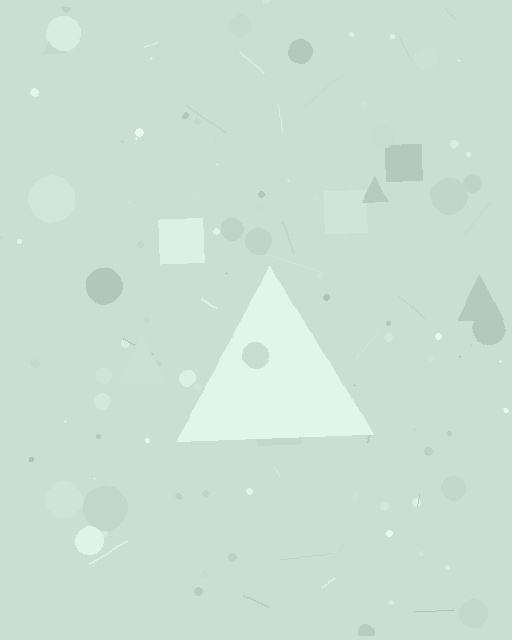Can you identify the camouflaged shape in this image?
The camouflaged shape is a triangle.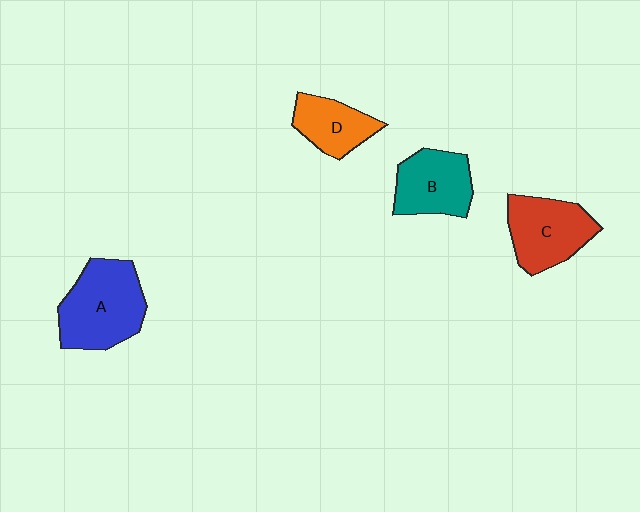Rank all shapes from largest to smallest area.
From largest to smallest: A (blue), C (red), B (teal), D (orange).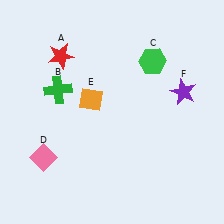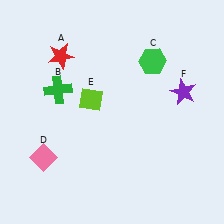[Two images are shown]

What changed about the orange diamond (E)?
In Image 1, E is orange. In Image 2, it changed to lime.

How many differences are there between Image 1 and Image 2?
There is 1 difference between the two images.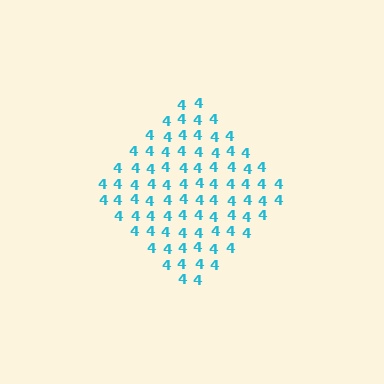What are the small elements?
The small elements are digit 4's.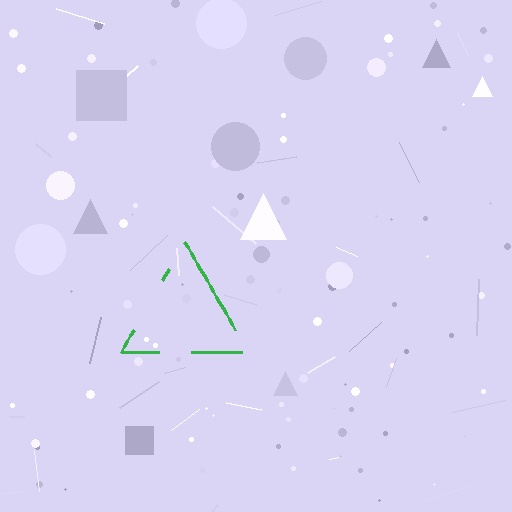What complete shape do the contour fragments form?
The contour fragments form a triangle.